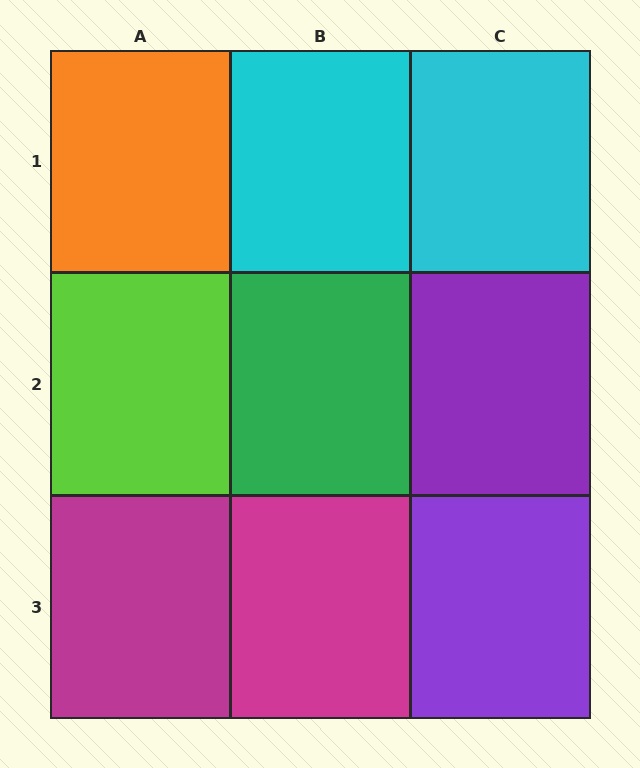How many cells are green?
1 cell is green.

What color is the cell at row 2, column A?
Lime.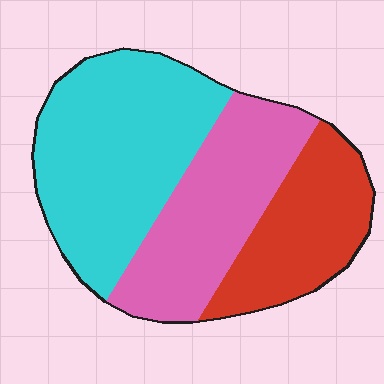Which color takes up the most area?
Cyan, at roughly 45%.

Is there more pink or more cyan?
Cyan.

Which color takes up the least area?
Red, at roughly 25%.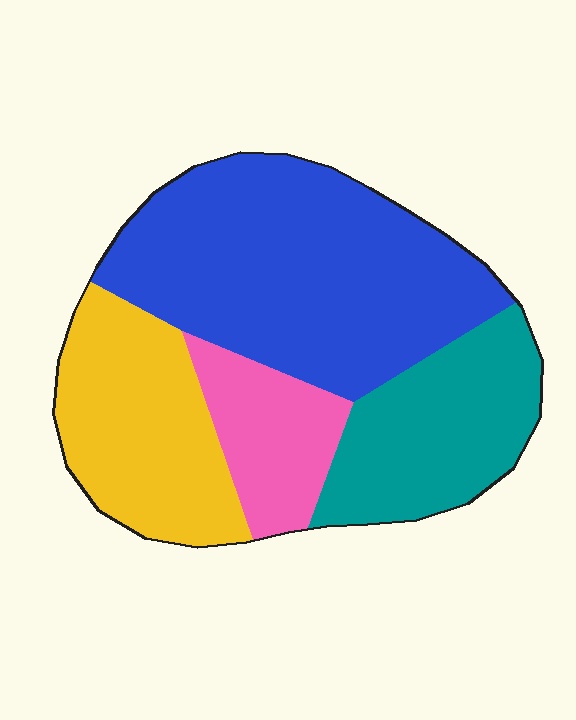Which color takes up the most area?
Blue, at roughly 45%.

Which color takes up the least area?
Pink, at roughly 15%.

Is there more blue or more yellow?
Blue.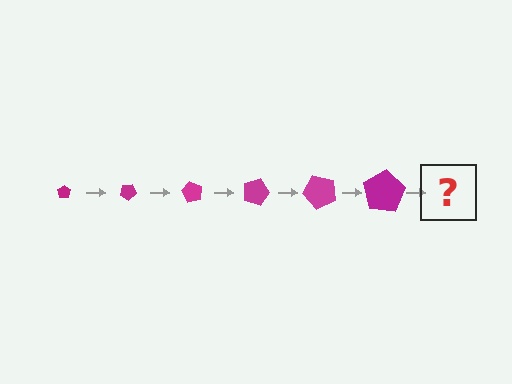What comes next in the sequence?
The next element should be a pentagon, larger than the previous one and rotated 180 degrees from the start.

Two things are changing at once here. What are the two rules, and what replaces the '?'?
The two rules are that the pentagon grows larger each step and it rotates 30 degrees each step. The '?' should be a pentagon, larger than the previous one and rotated 180 degrees from the start.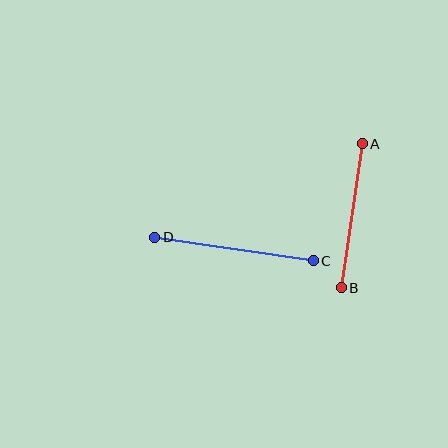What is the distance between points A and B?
The distance is approximately 145 pixels.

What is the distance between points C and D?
The distance is approximately 160 pixels.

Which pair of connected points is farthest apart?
Points C and D are farthest apart.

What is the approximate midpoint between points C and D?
The midpoint is at approximately (234, 249) pixels.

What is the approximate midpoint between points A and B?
The midpoint is at approximately (352, 216) pixels.